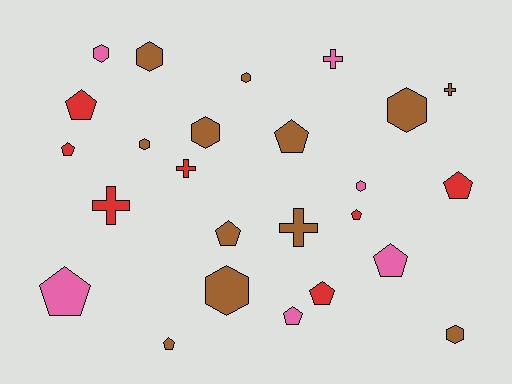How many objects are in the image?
There are 25 objects.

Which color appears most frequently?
Brown, with 12 objects.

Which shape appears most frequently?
Pentagon, with 11 objects.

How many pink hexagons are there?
There are 2 pink hexagons.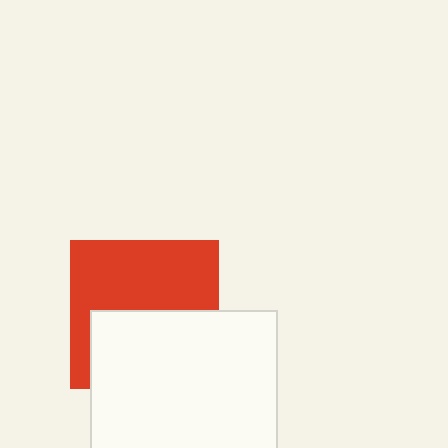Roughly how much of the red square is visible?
About half of it is visible (roughly 54%).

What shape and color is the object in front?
The object in front is a white rectangle.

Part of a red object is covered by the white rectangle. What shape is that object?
It is a square.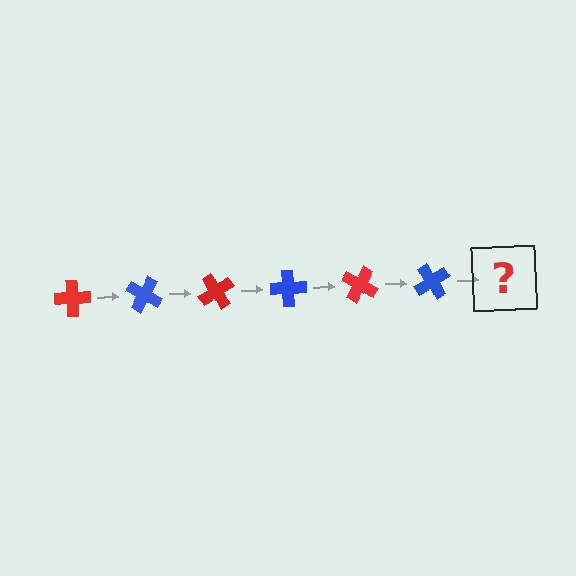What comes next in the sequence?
The next element should be a red cross, rotated 180 degrees from the start.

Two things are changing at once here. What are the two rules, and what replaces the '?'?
The two rules are that it rotates 30 degrees each step and the color cycles through red and blue. The '?' should be a red cross, rotated 180 degrees from the start.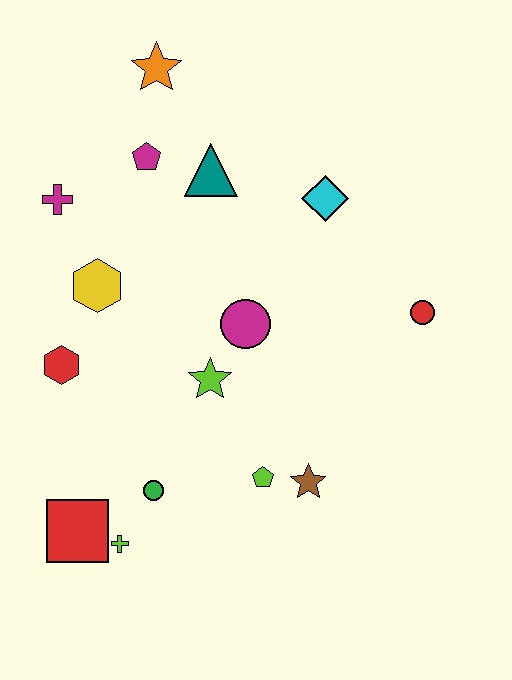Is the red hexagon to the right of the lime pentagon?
No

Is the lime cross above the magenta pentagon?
No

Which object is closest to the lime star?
The magenta circle is closest to the lime star.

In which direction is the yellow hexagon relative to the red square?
The yellow hexagon is above the red square.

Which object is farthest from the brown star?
The orange star is farthest from the brown star.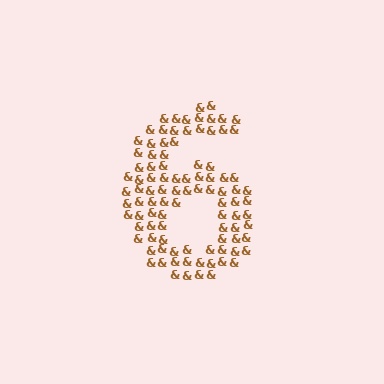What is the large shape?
The large shape is the digit 6.